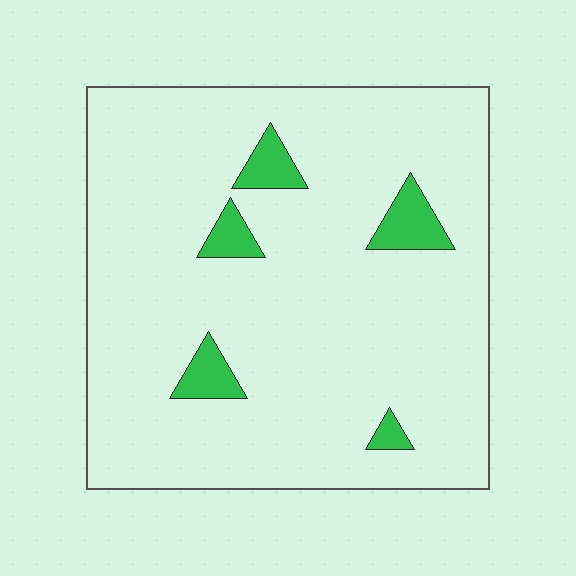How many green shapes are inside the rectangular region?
5.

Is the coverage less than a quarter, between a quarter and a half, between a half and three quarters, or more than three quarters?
Less than a quarter.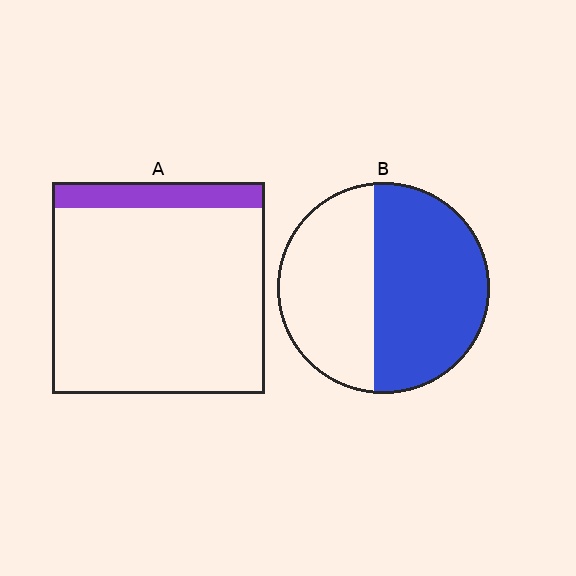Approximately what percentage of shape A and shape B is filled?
A is approximately 10% and B is approximately 55%.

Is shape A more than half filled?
No.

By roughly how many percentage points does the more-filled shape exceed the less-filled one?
By roughly 45 percentage points (B over A).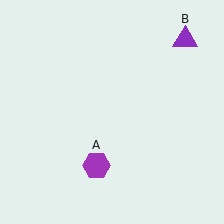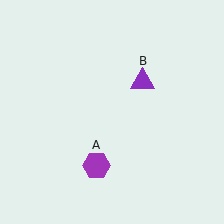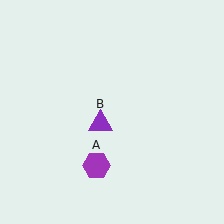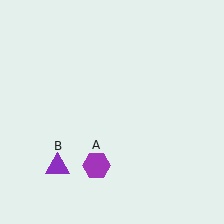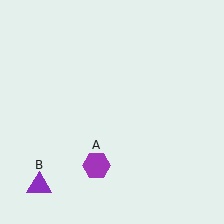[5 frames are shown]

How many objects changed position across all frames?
1 object changed position: purple triangle (object B).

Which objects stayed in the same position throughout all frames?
Purple hexagon (object A) remained stationary.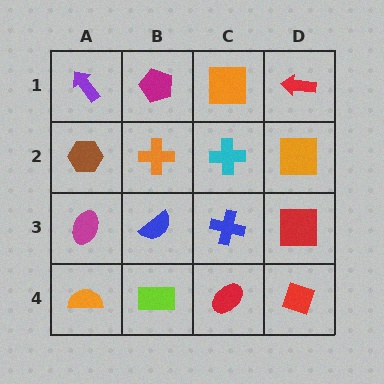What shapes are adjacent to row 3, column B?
An orange cross (row 2, column B), a lime rectangle (row 4, column B), a magenta ellipse (row 3, column A), a blue cross (row 3, column C).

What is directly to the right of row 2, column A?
An orange cross.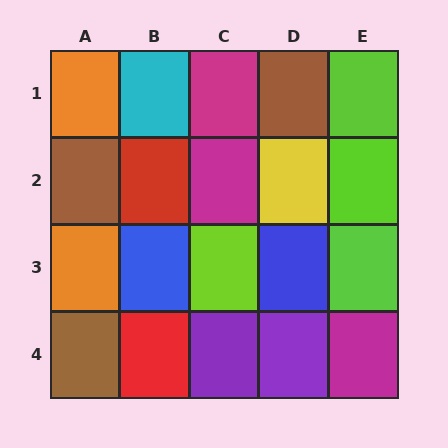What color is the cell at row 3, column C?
Lime.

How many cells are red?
2 cells are red.